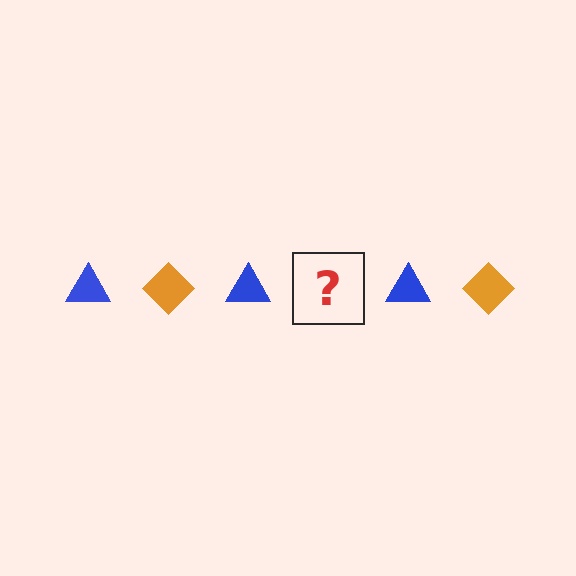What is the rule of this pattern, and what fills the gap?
The rule is that the pattern alternates between blue triangle and orange diamond. The gap should be filled with an orange diamond.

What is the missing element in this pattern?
The missing element is an orange diamond.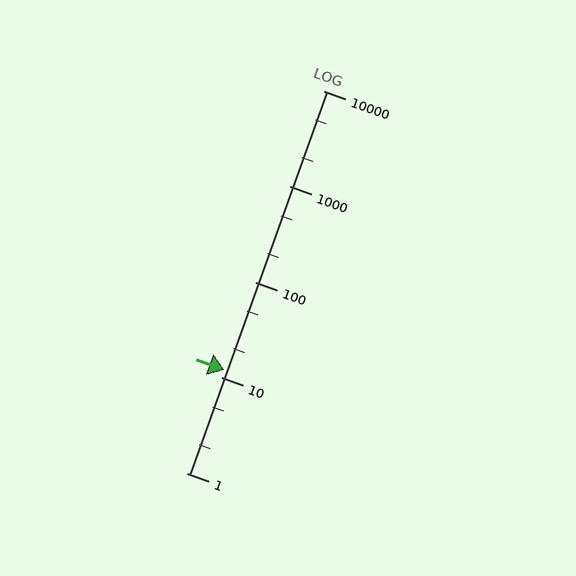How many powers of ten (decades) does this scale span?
The scale spans 4 decades, from 1 to 10000.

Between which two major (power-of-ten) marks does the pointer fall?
The pointer is between 10 and 100.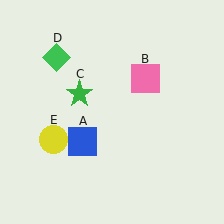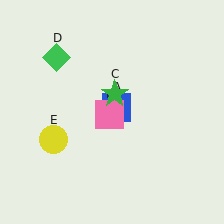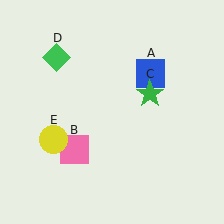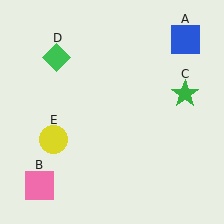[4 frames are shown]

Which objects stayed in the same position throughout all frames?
Green diamond (object D) and yellow circle (object E) remained stationary.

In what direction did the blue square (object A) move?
The blue square (object A) moved up and to the right.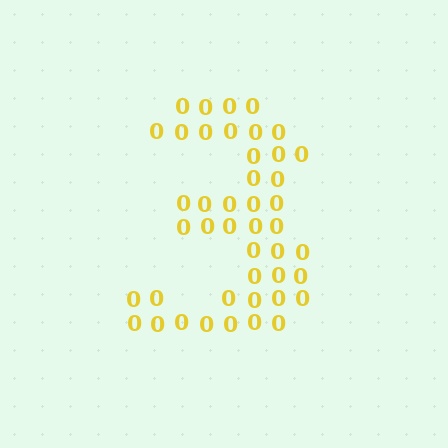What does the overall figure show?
The overall figure shows the digit 3.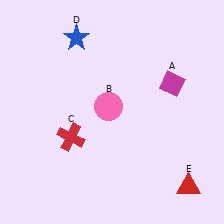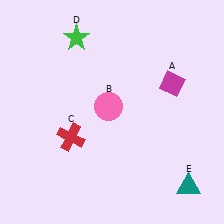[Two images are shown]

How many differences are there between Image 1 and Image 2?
There are 2 differences between the two images.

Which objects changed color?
D changed from blue to green. E changed from red to teal.